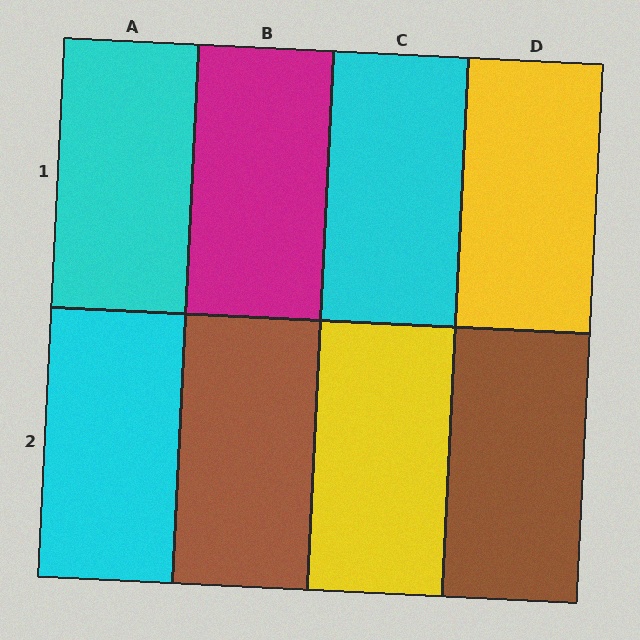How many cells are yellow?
2 cells are yellow.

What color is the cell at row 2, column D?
Brown.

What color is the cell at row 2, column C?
Yellow.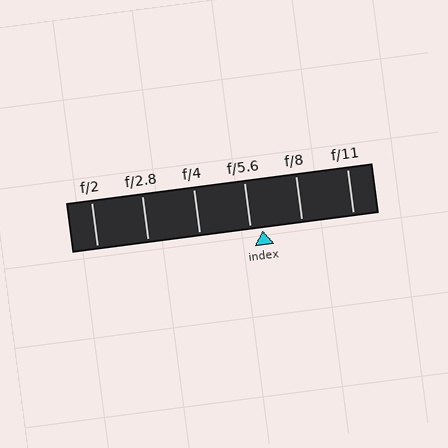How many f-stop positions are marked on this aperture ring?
There are 6 f-stop positions marked.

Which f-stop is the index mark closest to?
The index mark is closest to f/5.6.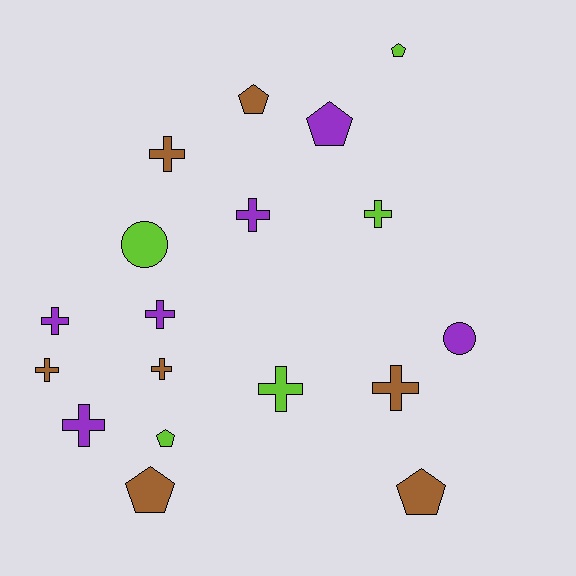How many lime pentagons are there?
There are 2 lime pentagons.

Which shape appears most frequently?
Cross, with 10 objects.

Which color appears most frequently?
Brown, with 7 objects.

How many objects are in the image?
There are 18 objects.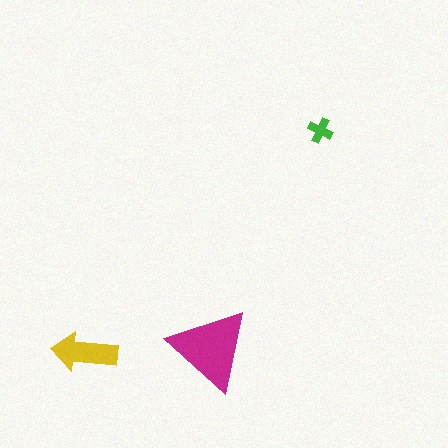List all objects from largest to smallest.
The magenta triangle, the yellow arrow, the green cross.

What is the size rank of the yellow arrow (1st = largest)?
2nd.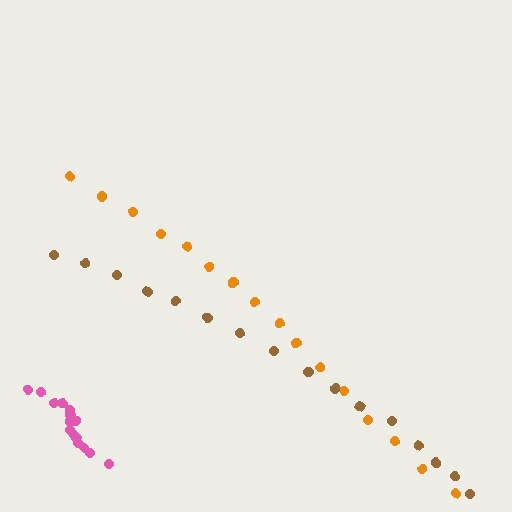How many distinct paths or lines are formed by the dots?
There are 3 distinct paths.